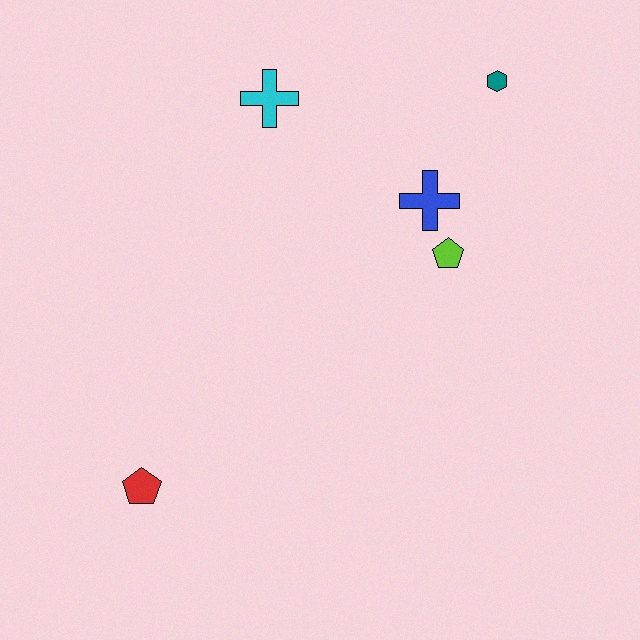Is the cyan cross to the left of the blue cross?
Yes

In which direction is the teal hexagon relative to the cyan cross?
The teal hexagon is to the right of the cyan cross.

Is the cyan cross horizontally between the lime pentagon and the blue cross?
No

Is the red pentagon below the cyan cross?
Yes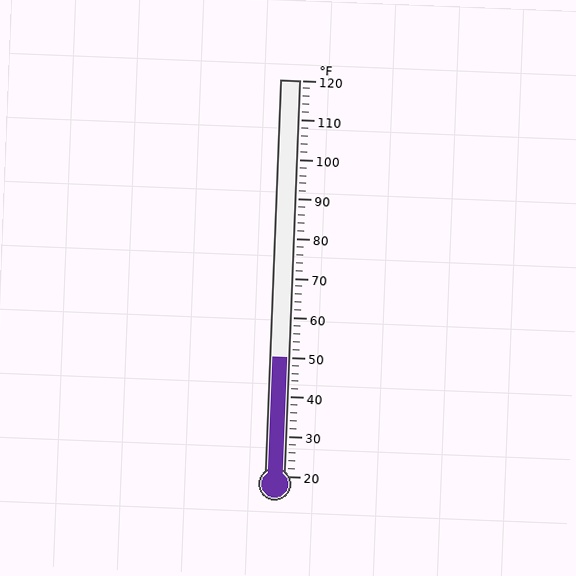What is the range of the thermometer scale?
The thermometer scale ranges from 20°F to 120°F.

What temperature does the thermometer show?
The thermometer shows approximately 50°F.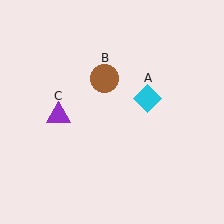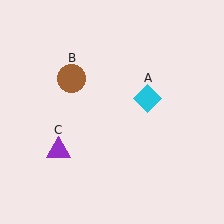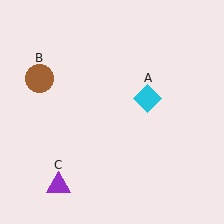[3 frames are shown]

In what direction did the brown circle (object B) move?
The brown circle (object B) moved left.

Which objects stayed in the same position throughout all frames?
Cyan diamond (object A) remained stationary.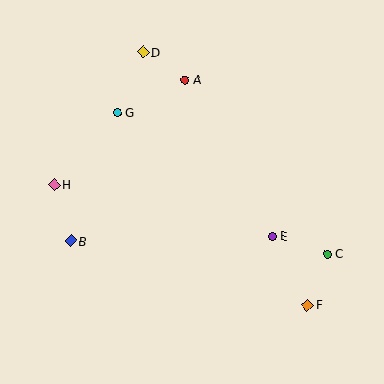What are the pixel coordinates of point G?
Point G is at (117, 112).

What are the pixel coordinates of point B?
Point B is at (71, 241).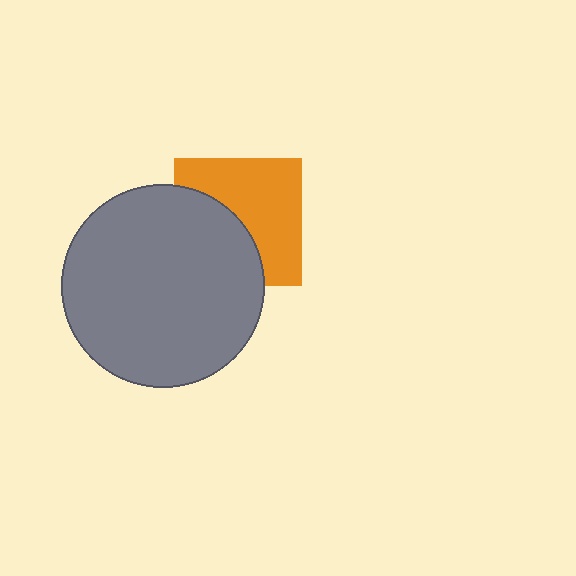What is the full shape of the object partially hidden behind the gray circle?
The partially hidden object is an orange square.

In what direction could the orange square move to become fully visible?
The orange square could move toward the upper-right. That would shift it out from behind the gray circle entirely.